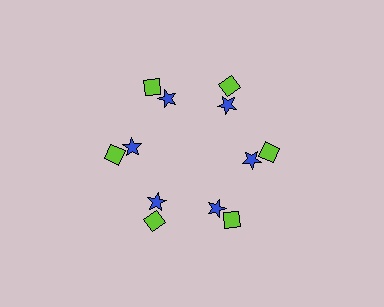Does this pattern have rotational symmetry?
Yes, this pattern has 6-fold rotational symmetry. It looks the same after rotating 60 degrees around the center.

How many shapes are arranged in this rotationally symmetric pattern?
There are 12 shapes, arranged in 6 groups of 2.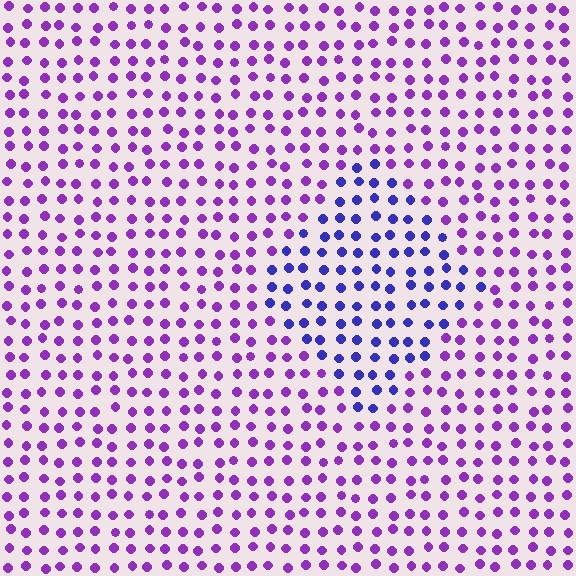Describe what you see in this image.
The image is filled with small purple elements in a uniform arrangement. A diamond-shaped region is visible where the elements are tinted to a slightly different hue, forming a subtle color boundary.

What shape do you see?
I see a diamond.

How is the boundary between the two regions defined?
The boundary is defined purely by a slight shift in hue (about 40 degrees). Spacing, size, and orientation are identical on both sides.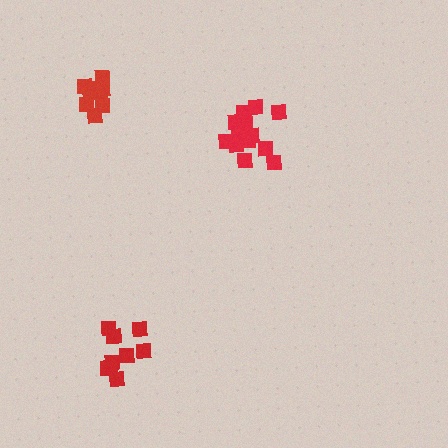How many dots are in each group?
Group 1: 13 dots, Group 2: 10 dots, Group 3: 9 dots (32 total).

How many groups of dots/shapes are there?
There are 3 groups.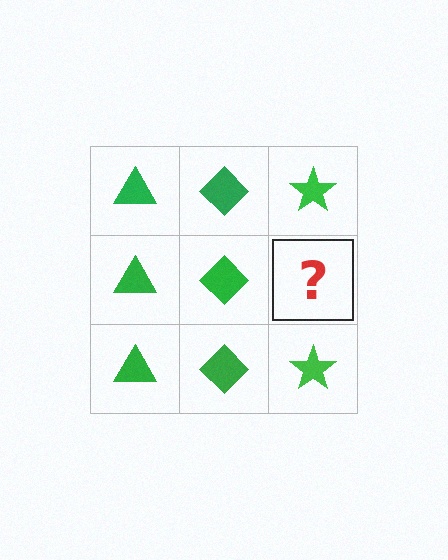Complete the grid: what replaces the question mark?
The question mark should be replaced with a green star.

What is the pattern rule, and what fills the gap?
The rule is that each column has a consistent shape. The gap should be filled with a green star.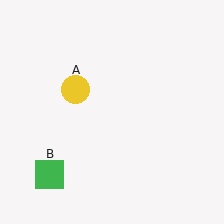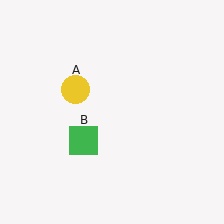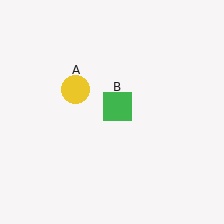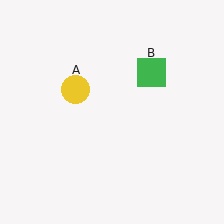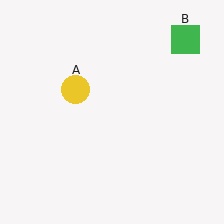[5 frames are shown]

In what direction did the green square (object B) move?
The green square (object B) moved up and to the right.